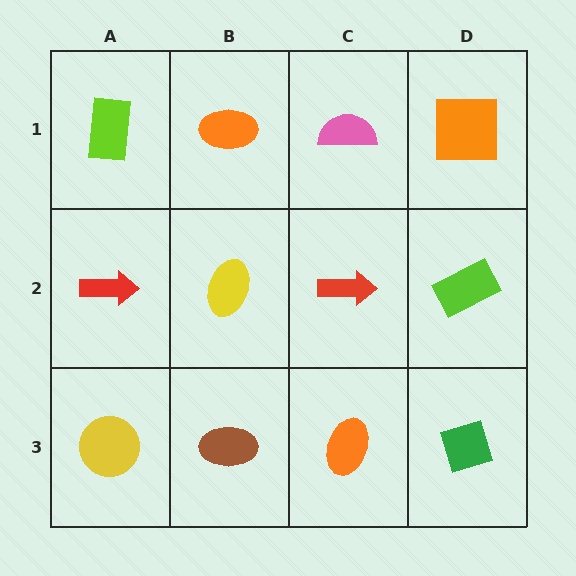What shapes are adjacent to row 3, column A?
A red arrow (row 2, column A), a brown ellipse (row 3, column B).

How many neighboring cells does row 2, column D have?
3.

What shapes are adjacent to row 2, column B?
An orange ellipse (row 1, column B), a brown ellipse (row 3, column B), a red arrow (row 2, column A), a red arrow (row 2, column C).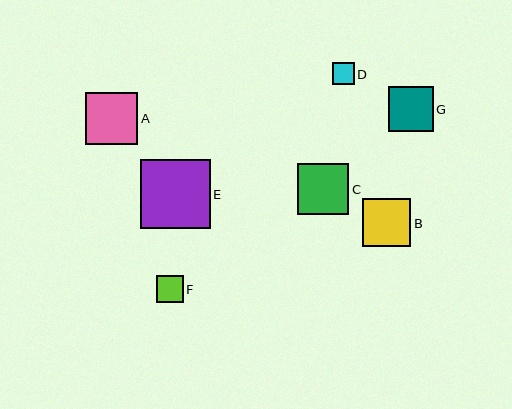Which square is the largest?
Square E is the largest with a size of approximately 69 pixels.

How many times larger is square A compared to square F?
Square A is approximately 2.0 times the size of square F.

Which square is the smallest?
Square D is the smallest with a size of approximately 22 pixels.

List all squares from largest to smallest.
From largest to smallest: E, A, C, B, G, F, D.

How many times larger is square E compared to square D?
Square E is approximately 3.1 times the size of square D.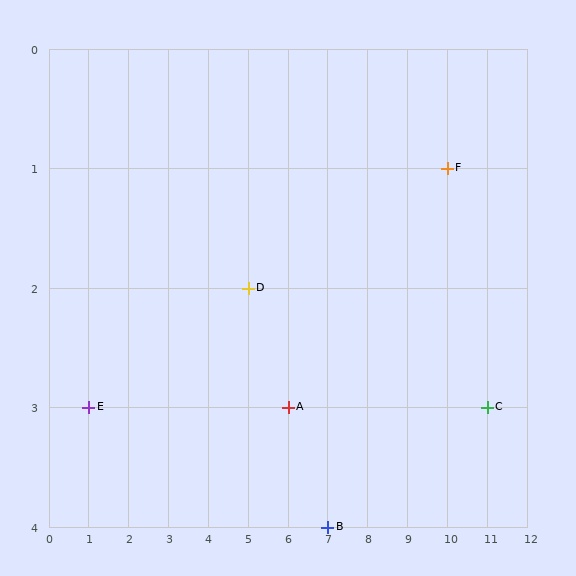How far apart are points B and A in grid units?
Points B and A are 1 column and 1 row apart (about 1.4 grid units diagonally).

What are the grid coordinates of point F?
Point F is at grid coordinates (10, 1).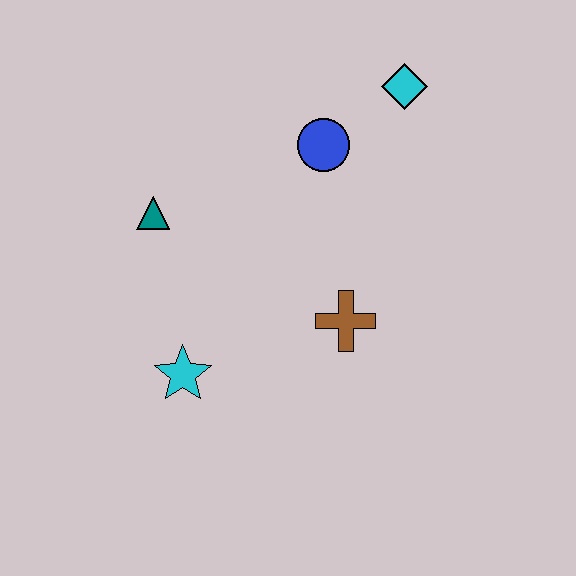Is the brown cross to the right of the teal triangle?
Yes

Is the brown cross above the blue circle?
No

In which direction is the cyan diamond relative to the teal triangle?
The cyan diamond is to the right of the teal triangle.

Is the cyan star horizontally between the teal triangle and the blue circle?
Yes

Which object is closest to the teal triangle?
The cyan star is closest to the teal triangle.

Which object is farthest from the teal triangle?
The cyan diamond is farthest from the teal triangle.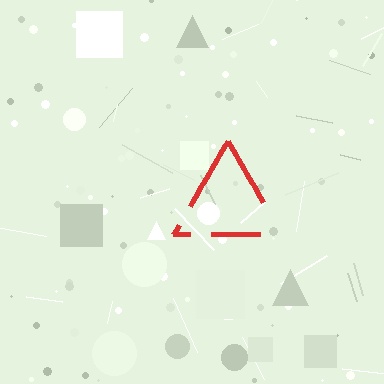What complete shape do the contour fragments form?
The contour fragments form a triangle.